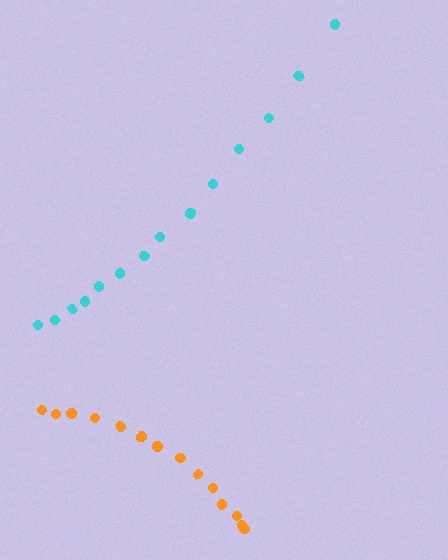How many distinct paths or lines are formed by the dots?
There are 2 distinct paths.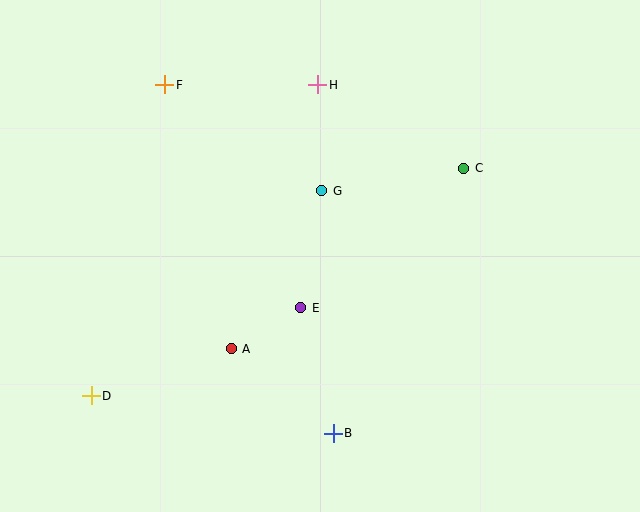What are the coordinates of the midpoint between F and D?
The midpoint between F and D is at (128, 240).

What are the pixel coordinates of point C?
Point C is at (464, 168).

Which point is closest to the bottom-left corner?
Point D is closest to the bottom-left corner.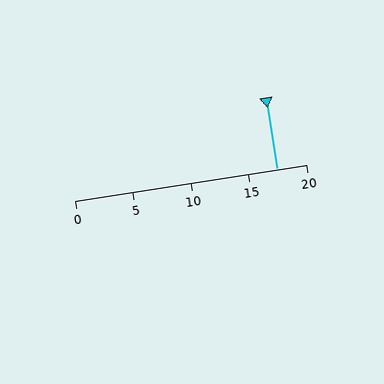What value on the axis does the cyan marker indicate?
The marker indicates approximately 17.5.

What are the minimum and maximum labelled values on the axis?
The axis runs from 0 to 20.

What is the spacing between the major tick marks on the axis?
The major ticks are spaced 5 apart.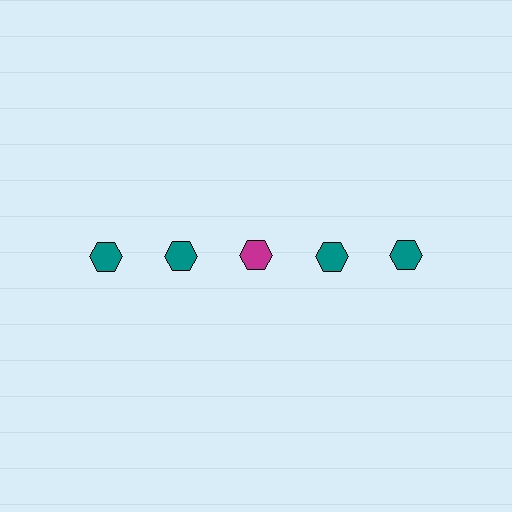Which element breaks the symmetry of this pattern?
The magenta hexagon in the top row, center column breaks the symmetry. All other shapes are teal hexagons.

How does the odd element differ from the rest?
It has a different color: magenta instead of teal.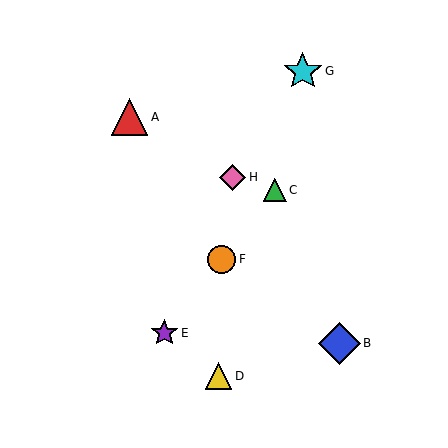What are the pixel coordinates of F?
Object F is at (222, 259).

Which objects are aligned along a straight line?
Objects C, E, F are aligned along a straight line.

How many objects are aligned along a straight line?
3 objects (C, E, F) are aligned along a straight line.